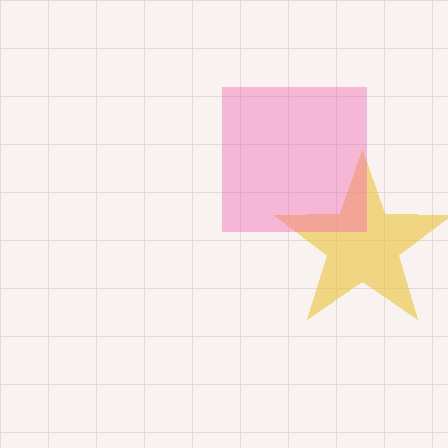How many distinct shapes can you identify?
There are 2 distinct shapes: a yellow star, a pink square.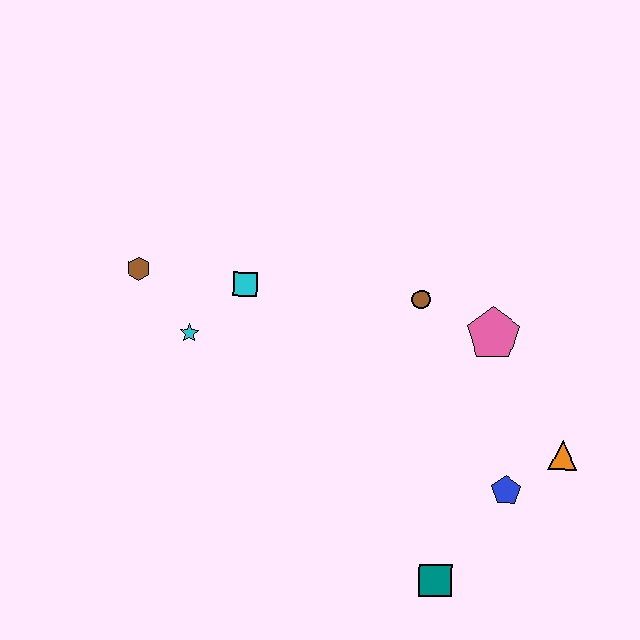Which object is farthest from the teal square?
The brown hexagon is farthest from the teal square.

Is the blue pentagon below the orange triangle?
Yes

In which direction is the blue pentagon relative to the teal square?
The blue pentagon is above the teal square.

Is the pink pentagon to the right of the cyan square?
Yes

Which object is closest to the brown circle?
The pink pentagon is closest to the brown circle.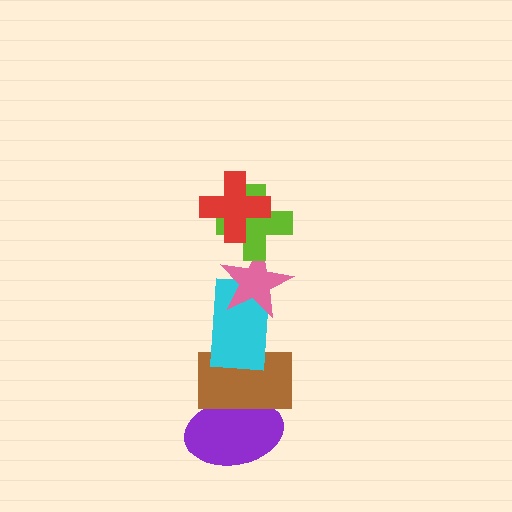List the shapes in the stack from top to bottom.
From top to bottom: the red cross, the lime cross, the pink star, the cyan rectangle, the brown rectangle, the purple ellipse.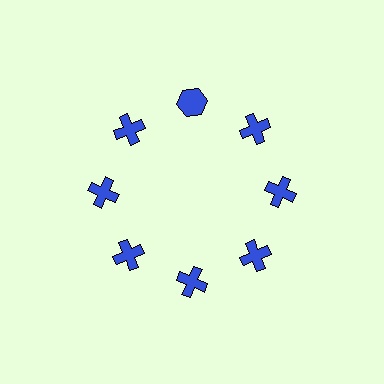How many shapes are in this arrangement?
There are 8 shapes arranged in a ring pattern.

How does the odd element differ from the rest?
It has a different shape: hexagon instead of cross.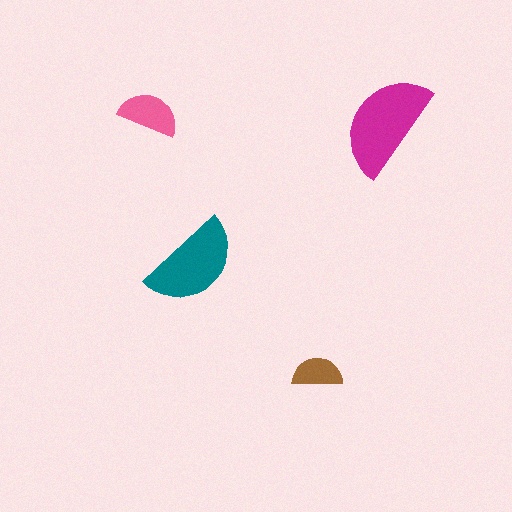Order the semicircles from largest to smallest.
the magenta one, the teal one, the pink one, the brown one.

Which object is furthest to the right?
The magenta semicircle is rightmost.